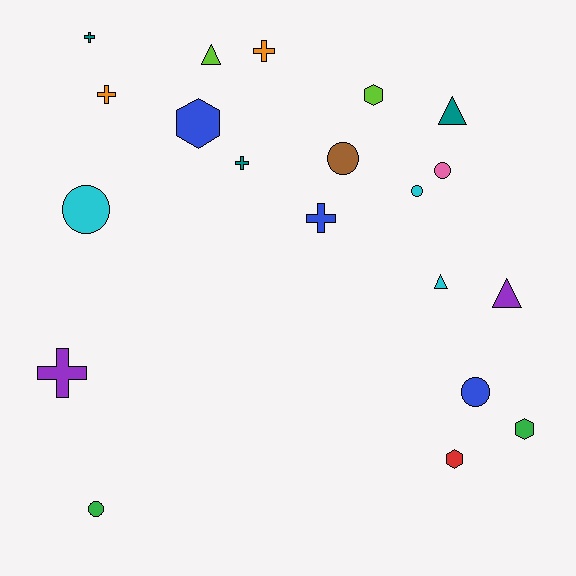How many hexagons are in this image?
There are 4 hexagons.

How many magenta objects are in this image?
There are no magenta objects.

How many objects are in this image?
There are 20 objects.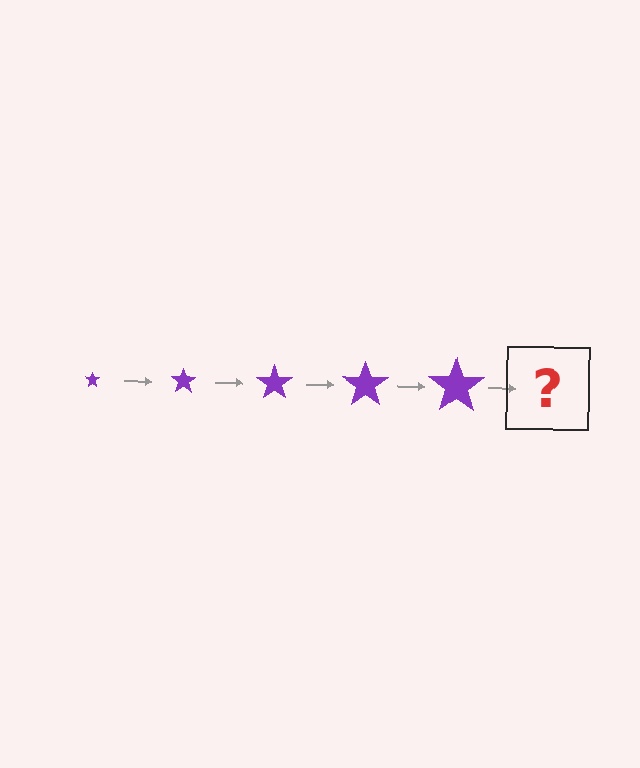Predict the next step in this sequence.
The next step is a purple star, larger than the previous one.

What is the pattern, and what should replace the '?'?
The pattern is that the star gets progressively larger each step. The '?' should be a purple star, larger than the previous one.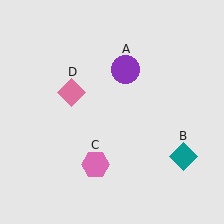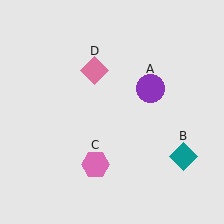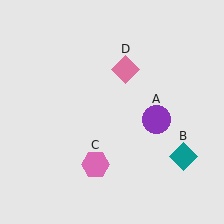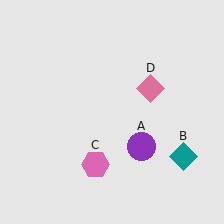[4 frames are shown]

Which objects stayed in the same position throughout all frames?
Teal diamond (object B) and pink hexagon (object C) remained stationary.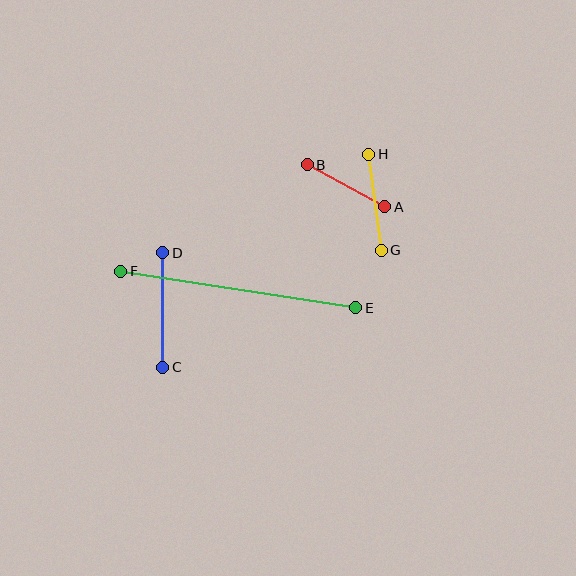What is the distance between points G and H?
The distance is approximately 97 pixels.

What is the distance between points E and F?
The distance is approximately 238 pixels.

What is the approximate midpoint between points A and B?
The midpoint is at approximately (346, 186) pixels.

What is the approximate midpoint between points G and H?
The midpoint is at approximately (375, 202) pixels.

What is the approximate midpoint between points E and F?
The midpoint is at approximately (238, 290) pixels.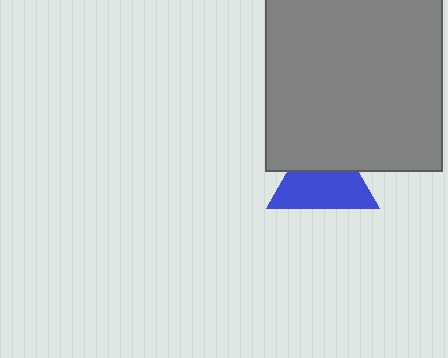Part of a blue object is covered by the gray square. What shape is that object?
It is a triangle.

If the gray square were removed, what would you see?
You would see the complete blue triangle.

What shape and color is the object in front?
The object in front is a gray square.